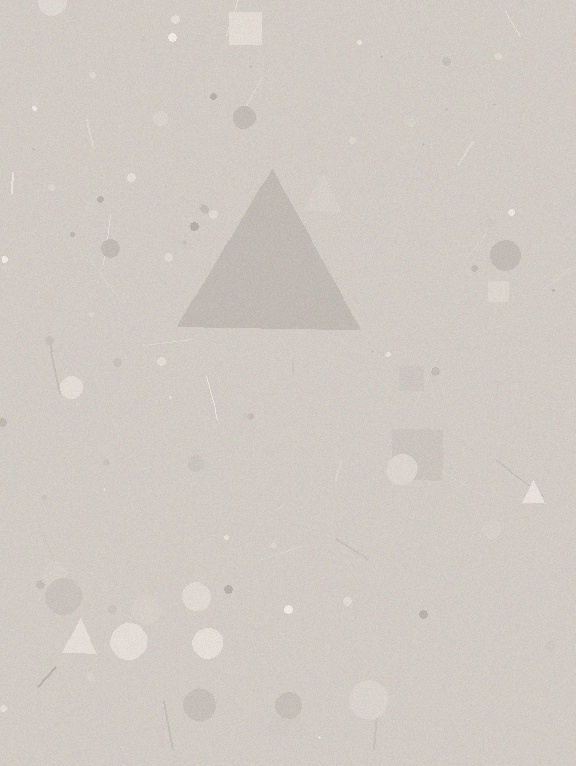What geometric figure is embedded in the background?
A triangle is embedded in the background.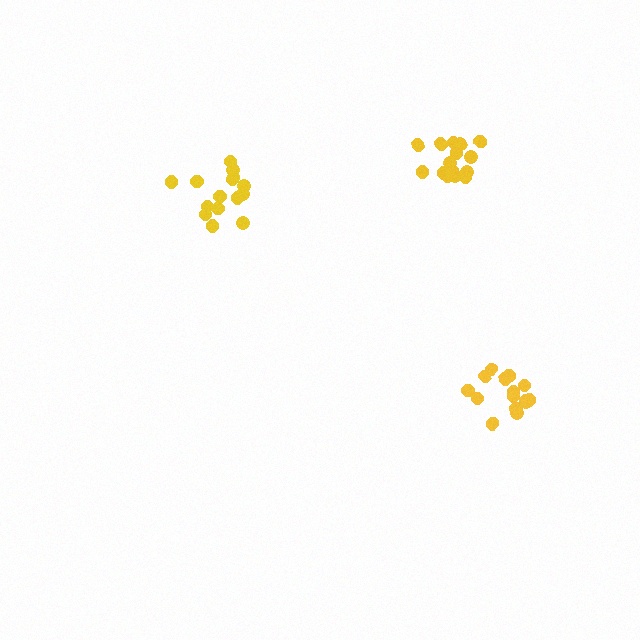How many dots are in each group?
Group 1: 16 dots, Group 2: 15 dots, Group 3: 16 dots (47 total).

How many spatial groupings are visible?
There are 3 spatial groupings.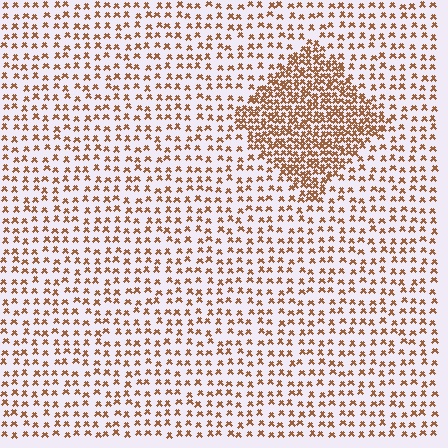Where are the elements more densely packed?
The elements are more densely packed inside the diamond boundary.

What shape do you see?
I see a diamond.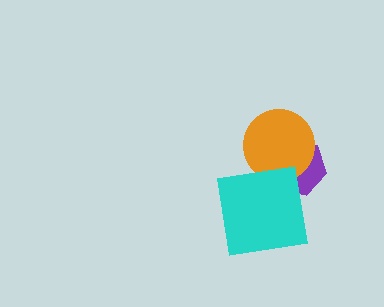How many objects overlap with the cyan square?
1 object overlaps with the cyan square.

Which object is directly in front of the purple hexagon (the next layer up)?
The orange circle is directly in front of the purple hexagon.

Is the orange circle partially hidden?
No, no other shape covers it.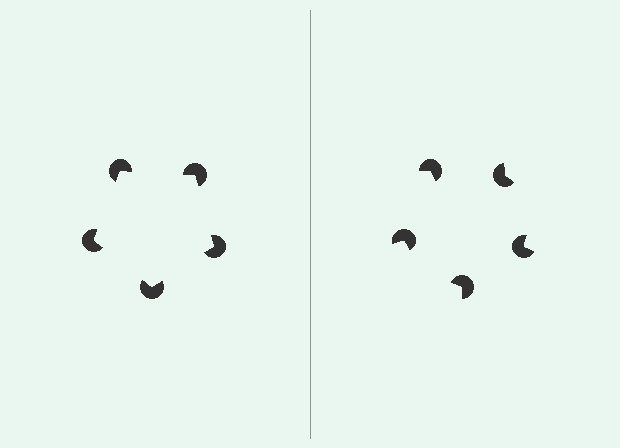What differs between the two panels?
The pac-man discs are positioned identically on both sides; only the wedge orientations differ. On the left they align to a pentagon; on the right they are misaligned.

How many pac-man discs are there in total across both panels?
10 — 5 on each side.